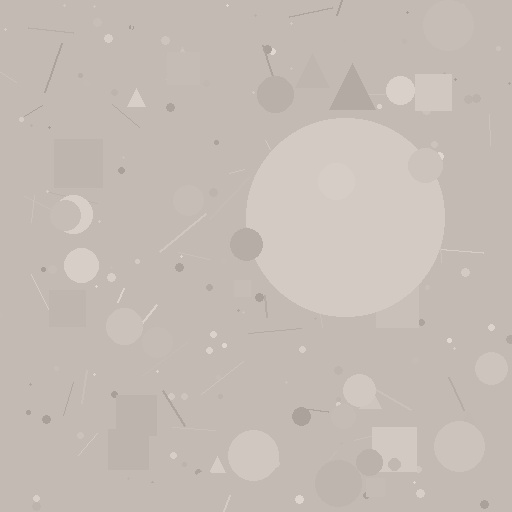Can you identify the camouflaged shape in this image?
The camouflaged shape is a circle.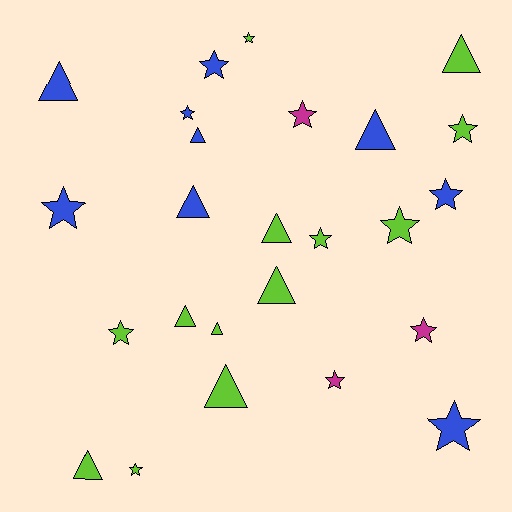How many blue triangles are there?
There are 4 blue triangles.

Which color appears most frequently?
Lime, with 13 objects.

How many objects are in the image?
There are 25 objects.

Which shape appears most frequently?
Star, with 14 objects.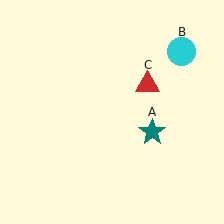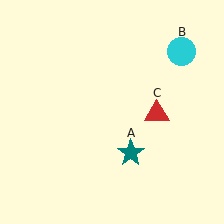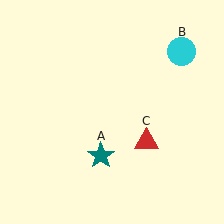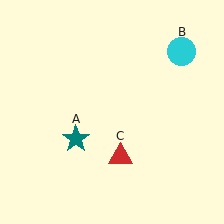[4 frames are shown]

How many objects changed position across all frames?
2 objects changed position: teal star (object A), red triangle (object C).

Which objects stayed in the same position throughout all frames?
Cyan circle (object B) remained stationary.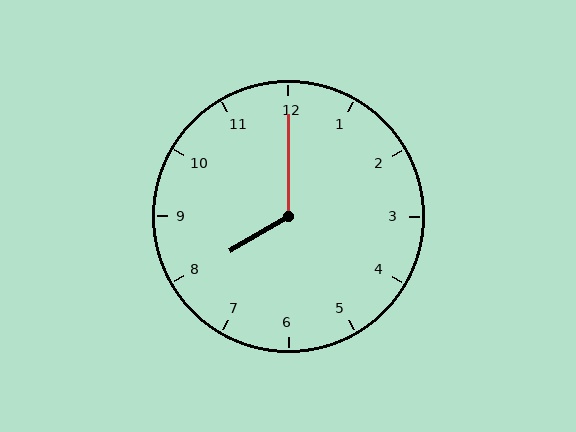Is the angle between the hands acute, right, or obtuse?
It is obtuse.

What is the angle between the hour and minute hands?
Approximately 120 degrees.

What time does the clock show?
8:00.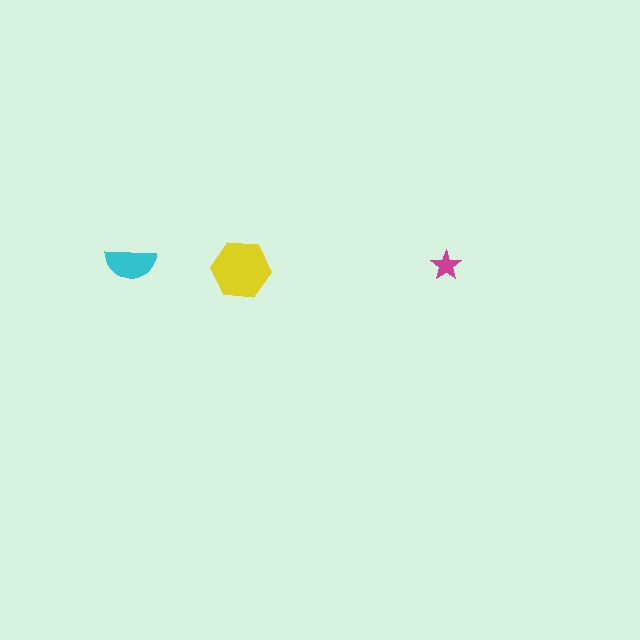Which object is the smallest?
The magenta star.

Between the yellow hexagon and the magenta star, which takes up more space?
The yellow hexagon.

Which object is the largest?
The yellow hexagon.